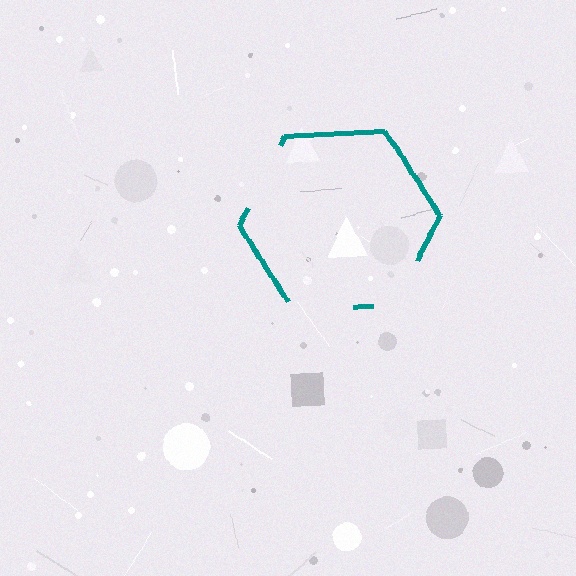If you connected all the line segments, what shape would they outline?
They would outline a hexagon.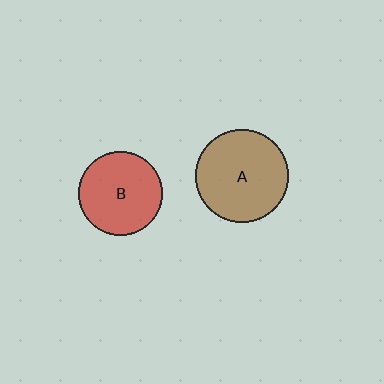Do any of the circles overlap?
No, none of the circles overlap.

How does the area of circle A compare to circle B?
Approximately 1.2 times.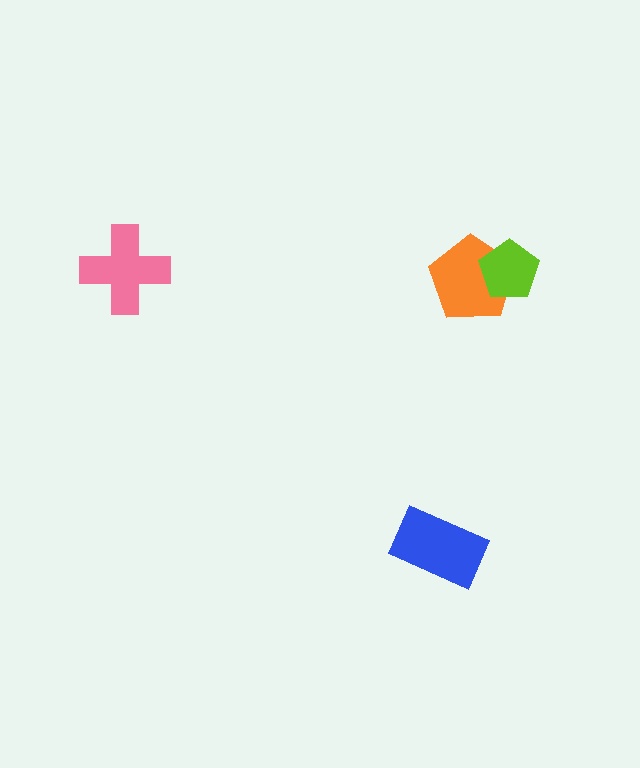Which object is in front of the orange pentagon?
The lime pentagon is in front of the orange pentagon.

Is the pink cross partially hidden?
No, no other shape covers it.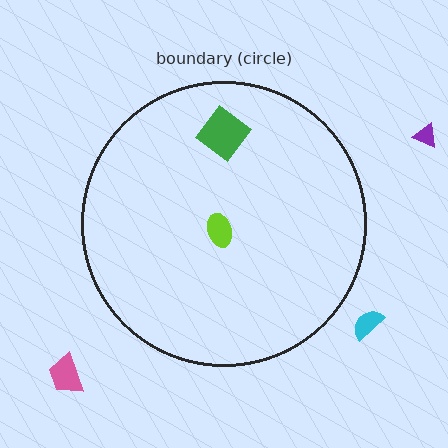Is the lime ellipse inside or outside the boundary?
Inside.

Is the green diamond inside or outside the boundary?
Inside.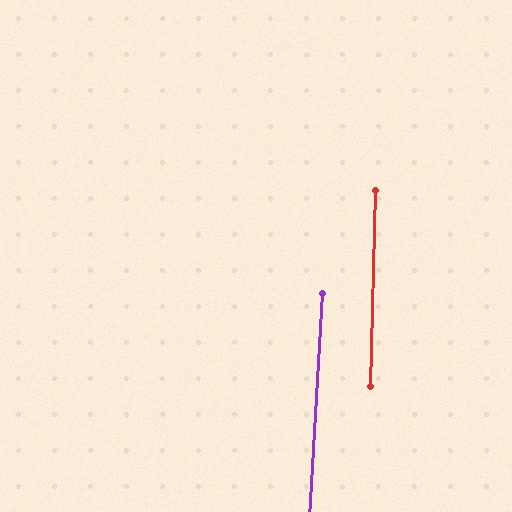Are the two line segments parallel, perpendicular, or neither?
Parallel — their directions differ by only 1.7°.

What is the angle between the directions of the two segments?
Approximately 2 degrees.